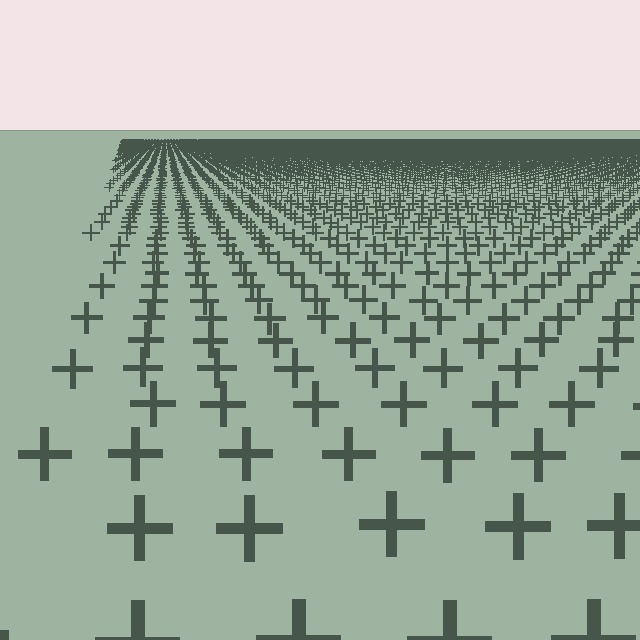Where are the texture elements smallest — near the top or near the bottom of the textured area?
Near the top.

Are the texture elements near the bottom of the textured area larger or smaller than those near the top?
Larger. Near the bottom, elements are closer to the viewer and appear at a bigger on-screen size.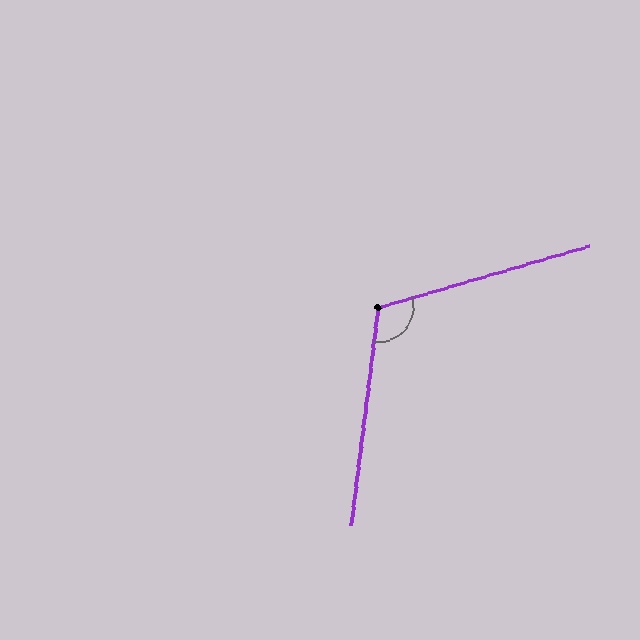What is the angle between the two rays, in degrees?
Approximately 113 degrees.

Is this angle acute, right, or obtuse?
It is obtuse.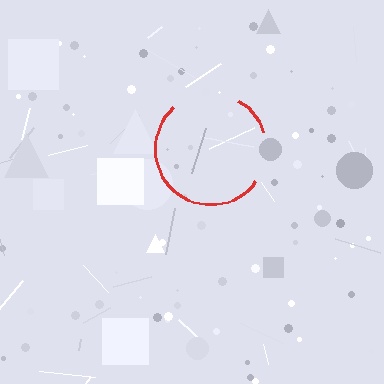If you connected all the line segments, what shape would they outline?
They would outline a circle.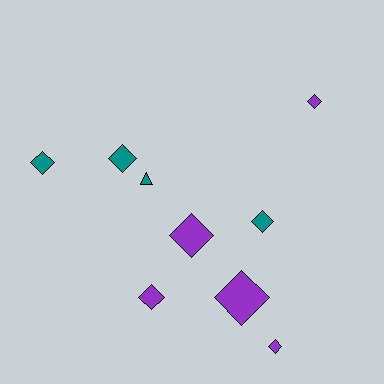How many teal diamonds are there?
There are 3 teal diamonds.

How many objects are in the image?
There are 9 objects.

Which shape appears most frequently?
Diamond, with 8 objects.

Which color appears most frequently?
Purple, with 5 objects.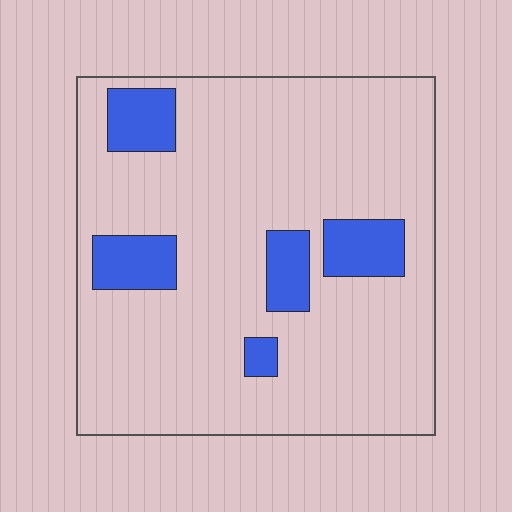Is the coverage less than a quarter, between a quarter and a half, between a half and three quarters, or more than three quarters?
Less than a quarter.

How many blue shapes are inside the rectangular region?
5.